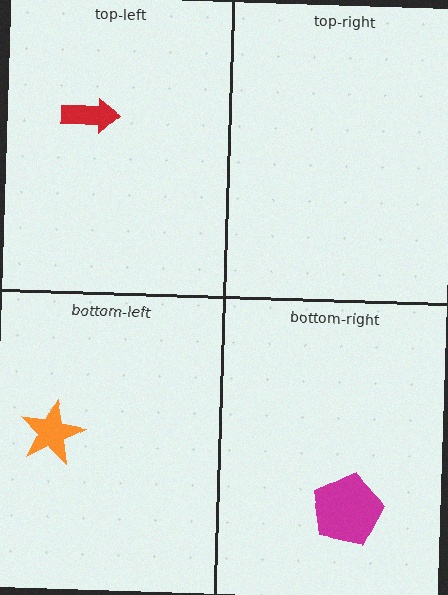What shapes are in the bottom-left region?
The orange star.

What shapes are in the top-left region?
The red arrow.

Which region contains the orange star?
The bottom-left region.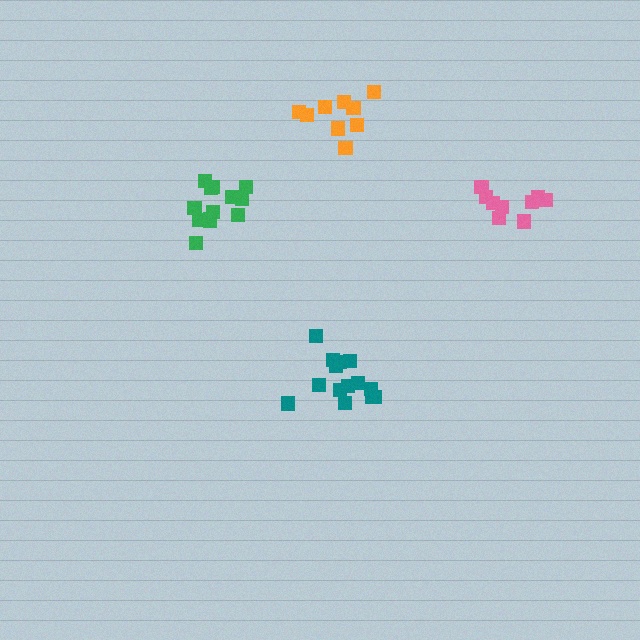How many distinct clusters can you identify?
There are 4 distinct clusters.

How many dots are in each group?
Group 1: 9 dots, Group 2: 13 dots, Group 3: 10 dots, Group 4: 14 dots (46 total).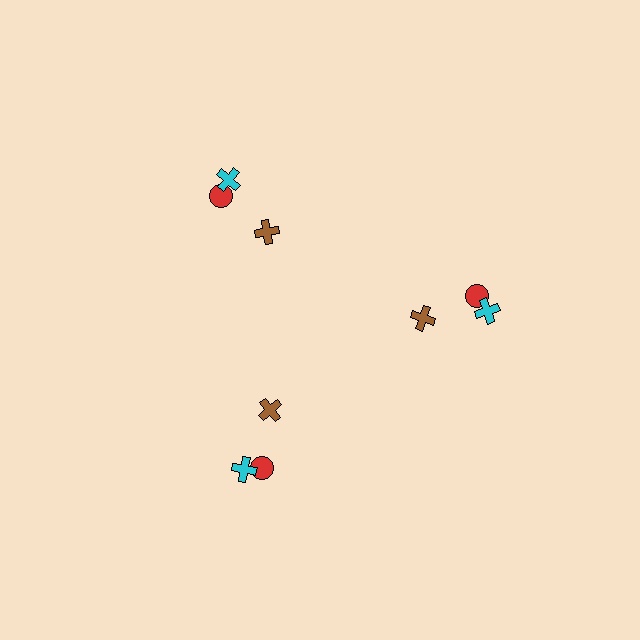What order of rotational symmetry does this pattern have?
This pattern has 3-fold rotational symmetry.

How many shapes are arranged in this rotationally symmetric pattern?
There are 9 shapes, arranged in 3 groups of 3.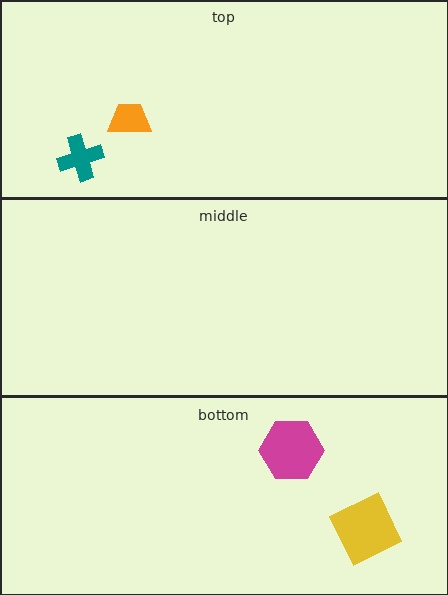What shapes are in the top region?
The orange trapezoid, the teal cross.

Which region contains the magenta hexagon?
The bottom region.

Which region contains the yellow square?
The bottom region.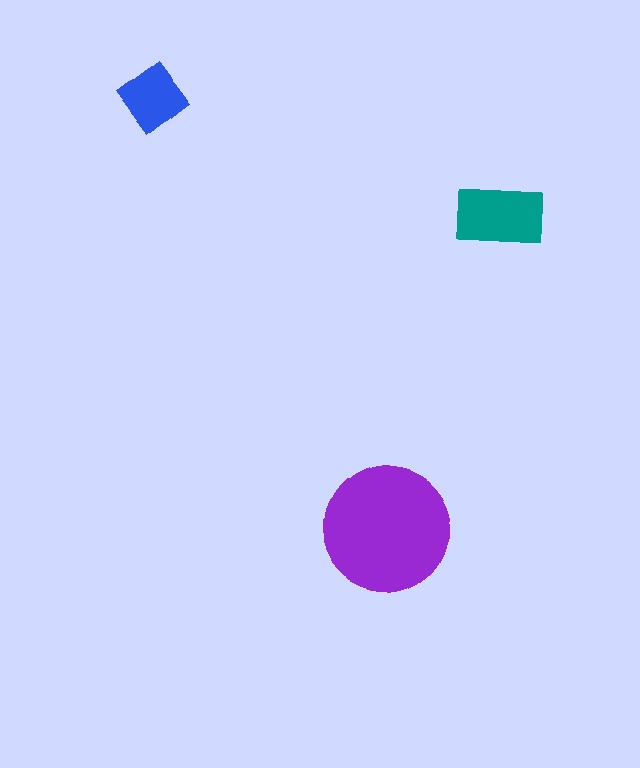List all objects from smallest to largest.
The blue diamond, the teal rectangle, the purple circle.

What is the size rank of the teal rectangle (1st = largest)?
2nd.